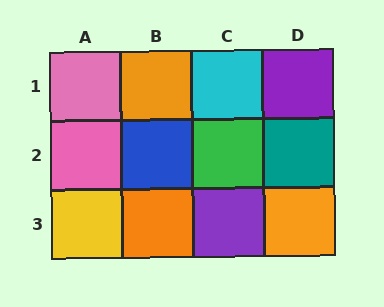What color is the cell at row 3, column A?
Yellow.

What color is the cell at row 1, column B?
Orange.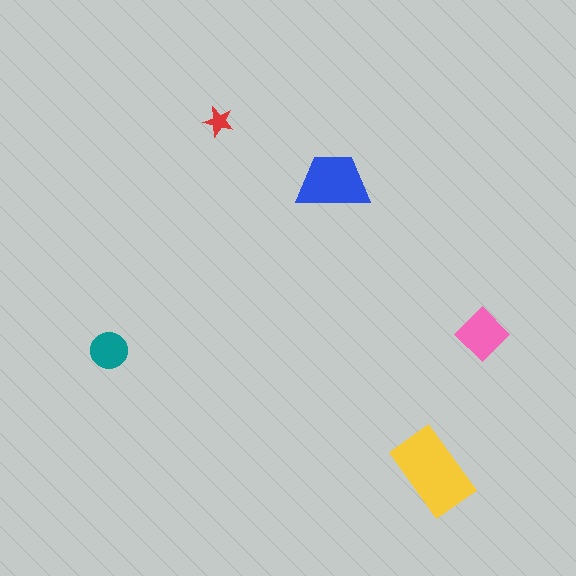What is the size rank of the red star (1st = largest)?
5th.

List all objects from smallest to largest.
The red star, the teal circle, the pink diamond, the blue trapezoid, the yellow rectangle.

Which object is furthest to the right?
The pink diamond is rightmost.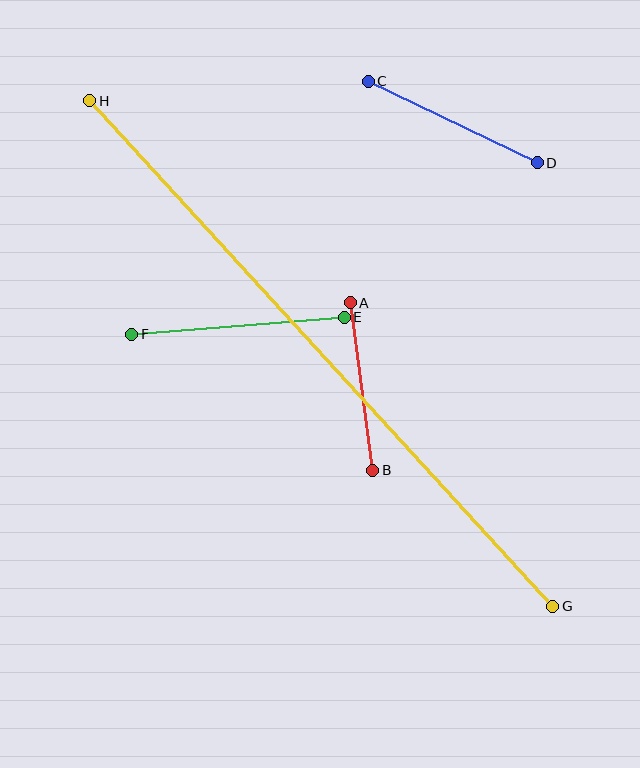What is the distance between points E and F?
The distance is approximately 213 pixels.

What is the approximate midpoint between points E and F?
The midpoint is at approximately (238, 326) pixels.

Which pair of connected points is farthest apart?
Points G and H are farthest apart.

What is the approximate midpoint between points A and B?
The midpoint is at approximately (362, 386) pixels.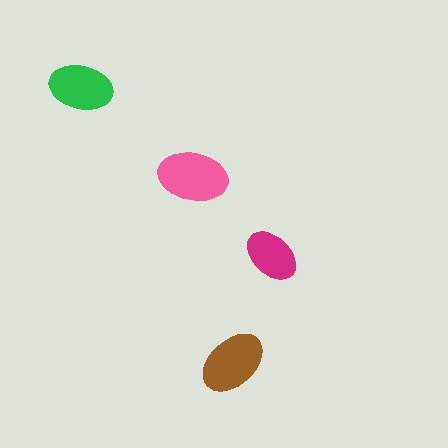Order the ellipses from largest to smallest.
the pink one, the brown one, the green one, the magenta one.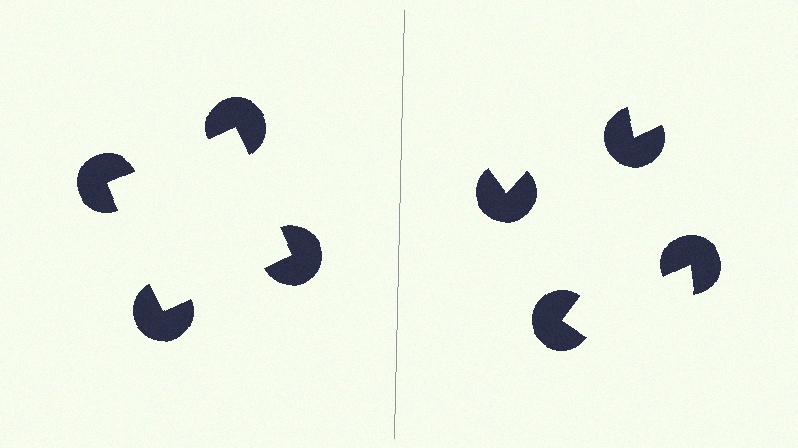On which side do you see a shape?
An illusory square appears on the left side. On the right side the wedge cuts are rotated, so no coherent shape forms.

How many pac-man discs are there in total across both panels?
8 — 4 on each side.